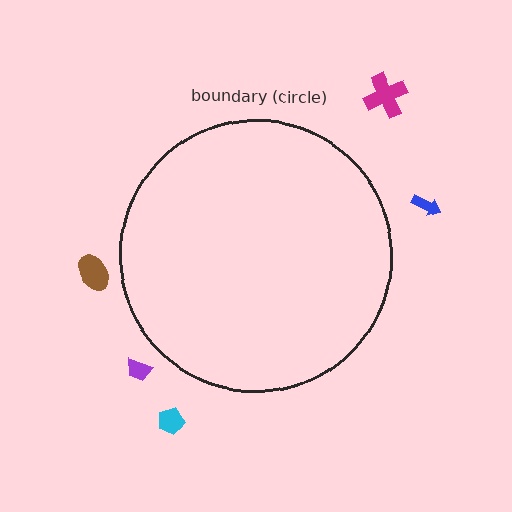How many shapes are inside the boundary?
0 inside, 5 outside.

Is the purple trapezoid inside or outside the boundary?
Outside.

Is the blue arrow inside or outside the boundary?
Outside.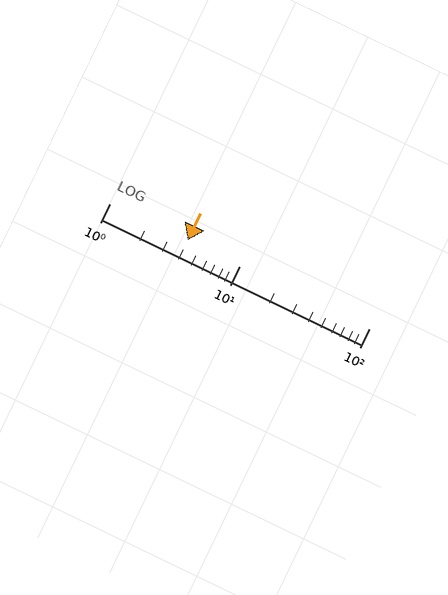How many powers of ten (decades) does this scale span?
The scale spans 2 decades, from 1 to 100.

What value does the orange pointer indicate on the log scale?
The pointer indicates approximately 4.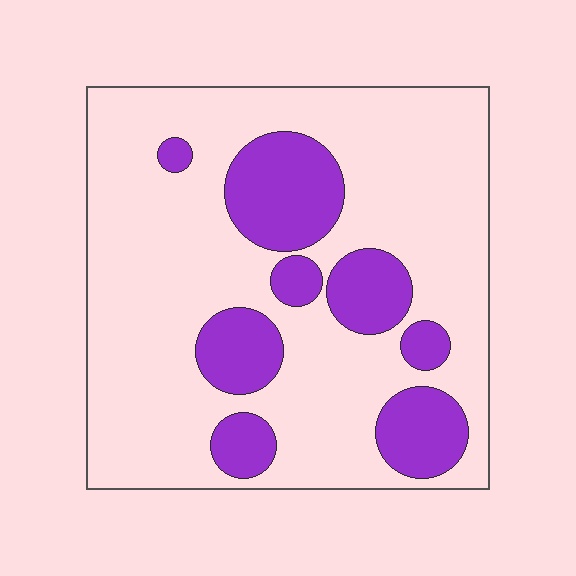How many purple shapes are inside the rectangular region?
8.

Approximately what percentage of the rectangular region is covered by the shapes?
Approximately 25%.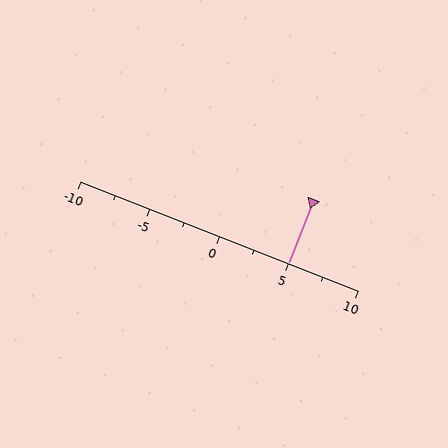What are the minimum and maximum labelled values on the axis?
The axis runs from -10 to 10.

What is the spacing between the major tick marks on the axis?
The major ticks are spaced 5 apart.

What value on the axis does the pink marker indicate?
The marker indicates approximately 5.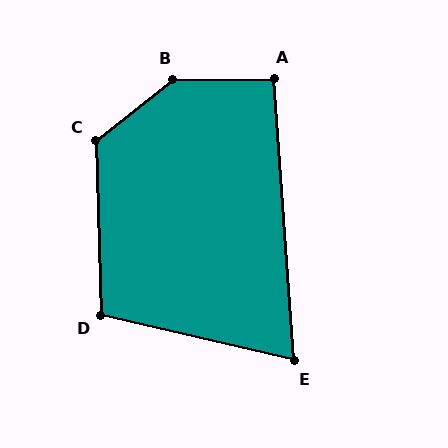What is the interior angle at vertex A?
Approximately 94 degrees (approximately right).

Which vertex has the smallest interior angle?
E, at approximately 73 degrees.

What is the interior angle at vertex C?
Approximately 127 degrees (obtuse).